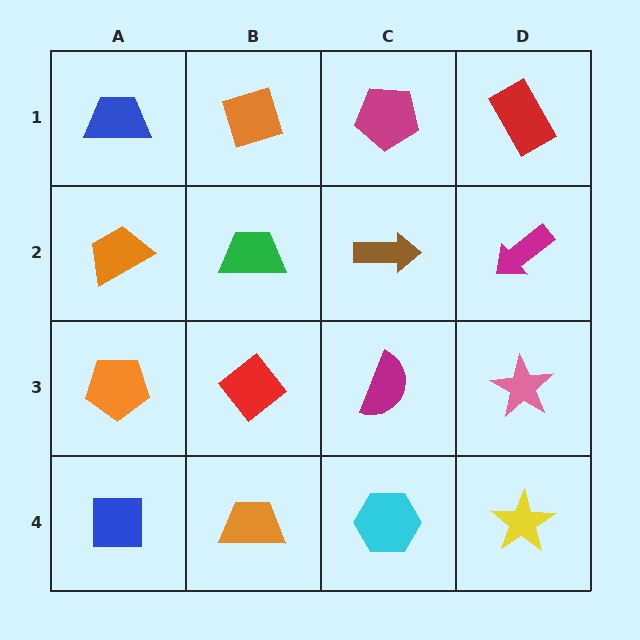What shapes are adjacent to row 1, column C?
A brown arrow (row 2, column C), an orange diamond (row 1, column B), a red rectangle (row 1, column D).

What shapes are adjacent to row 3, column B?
A green trapezoid (row 2, column B), an orange trapezoid (row 4, column B), an orange pentagon (row 3, column A), a magenta semicircle (row 3, column C).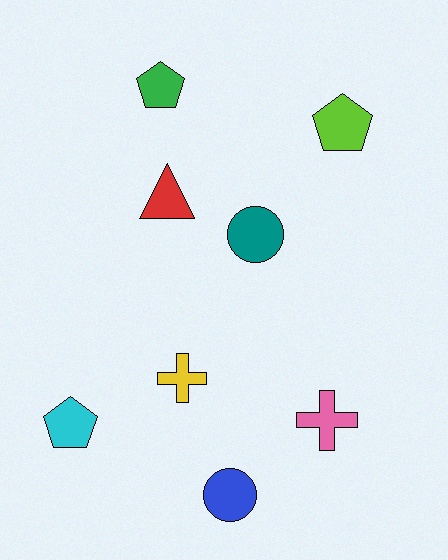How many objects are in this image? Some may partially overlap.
There are 8 objects.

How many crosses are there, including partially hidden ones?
There are 2 crosses.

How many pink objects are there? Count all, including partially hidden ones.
There is 1 pink object.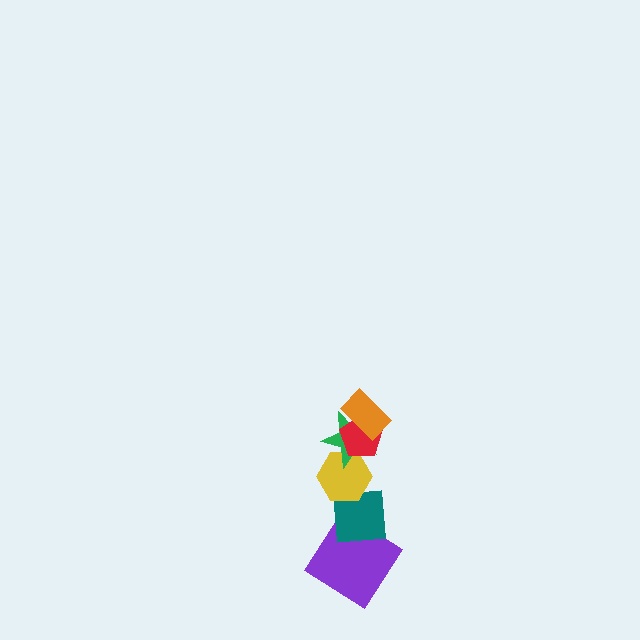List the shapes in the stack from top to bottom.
From top to bottom: the orange rectangle, the red pentagon, the green star, the yellow hexagon, the teal square, the purple diamond.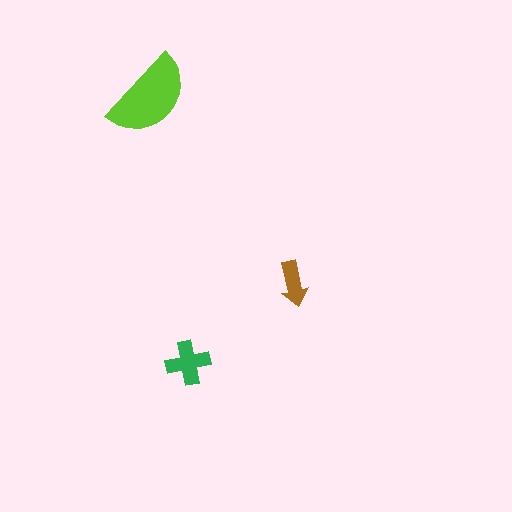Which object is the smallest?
The brown arrow.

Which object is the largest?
The lime semicircle.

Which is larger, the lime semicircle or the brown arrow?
The lime semicircle.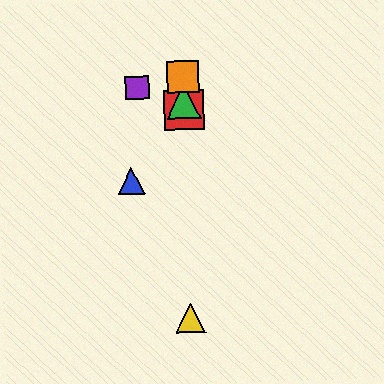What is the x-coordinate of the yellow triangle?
The yellow triangle is at x≈191.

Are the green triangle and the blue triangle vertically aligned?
No, the green triangle is at x≈184 and the blue triangle is at x≈132.